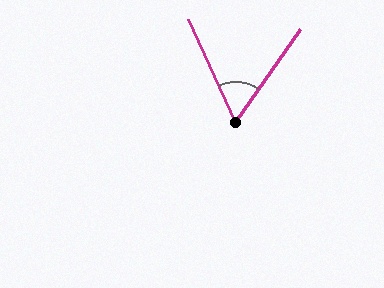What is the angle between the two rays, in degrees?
Approximately 60 degrees.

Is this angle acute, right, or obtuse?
It is acute.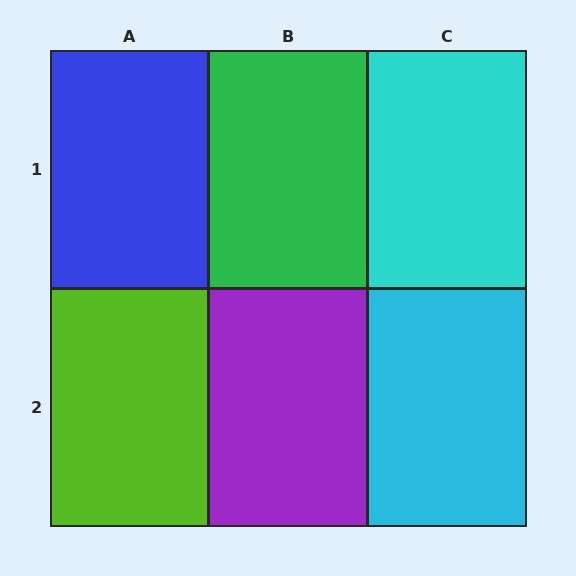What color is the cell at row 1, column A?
Blue.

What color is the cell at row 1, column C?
Cyan.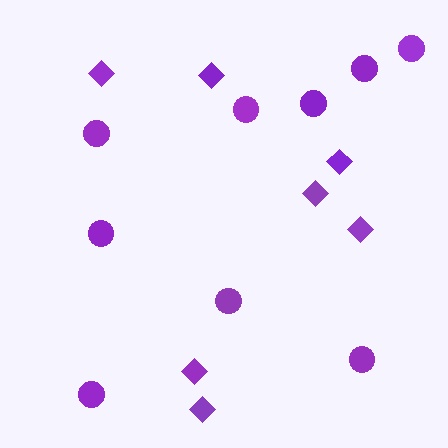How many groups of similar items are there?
There are 2 groups: one group of circles (9) and one group of diamonds (7).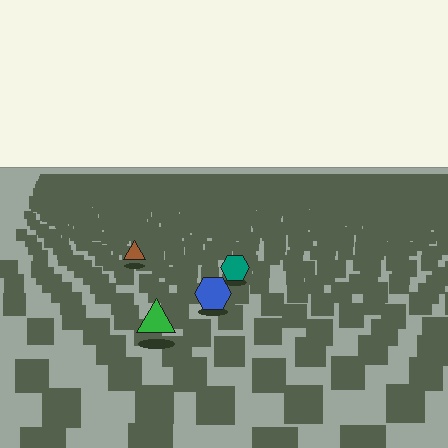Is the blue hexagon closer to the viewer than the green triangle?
No. The green triangle is closer — you can tell from the texture gradient: the ground texture is coarser near it.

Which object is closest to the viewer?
The green triangle is closest. The texture marks near it are larger and more spread out.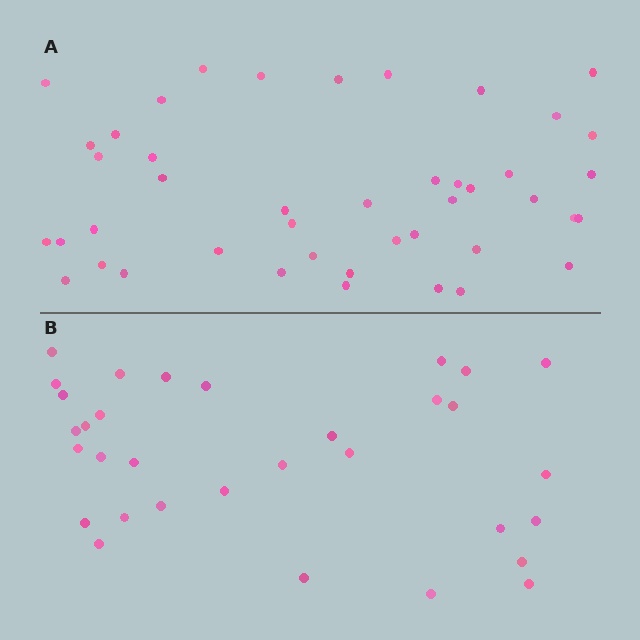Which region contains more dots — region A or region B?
Region A (the top region) has more dots.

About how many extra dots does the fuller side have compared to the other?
Region A has roughly 12 or so more dots than region B.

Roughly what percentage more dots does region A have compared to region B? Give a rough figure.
About 40% more.